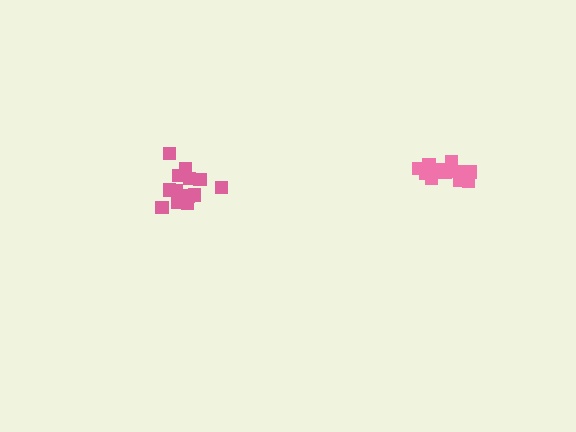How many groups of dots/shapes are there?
There are 2 groups.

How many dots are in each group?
Group 1: 13 dots, Group 2: 12 dots (25 total).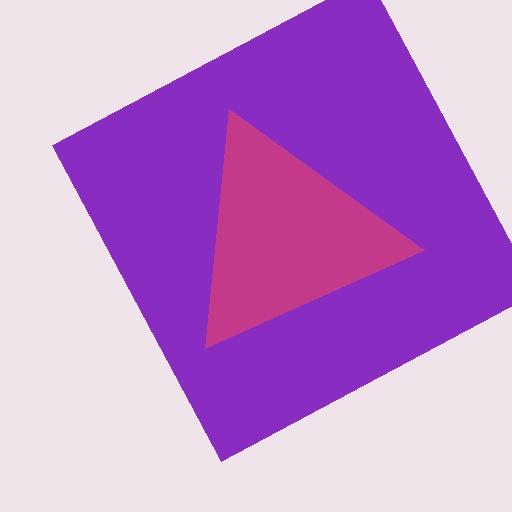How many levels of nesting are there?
2.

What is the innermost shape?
The magenta triangle.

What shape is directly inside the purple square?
The magenta triangle.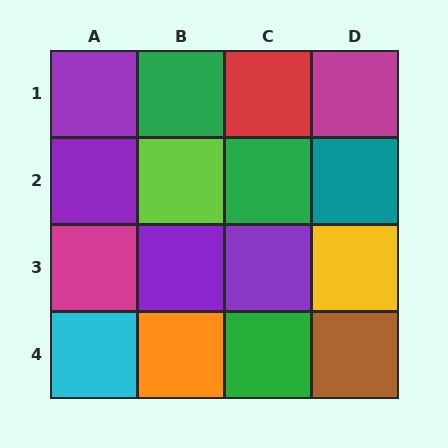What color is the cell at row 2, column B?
Lime.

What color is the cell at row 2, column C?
Green.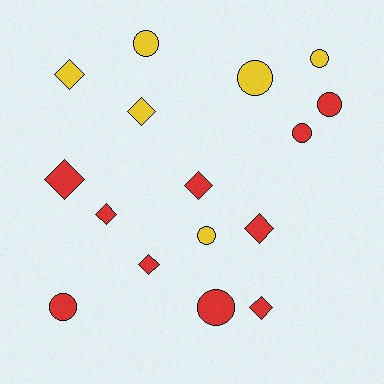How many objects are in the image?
There are 16 objects.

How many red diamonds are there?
There are 6 red diamonds.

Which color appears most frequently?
Red, with 10 objects.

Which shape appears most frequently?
Diamond, with 8 objects.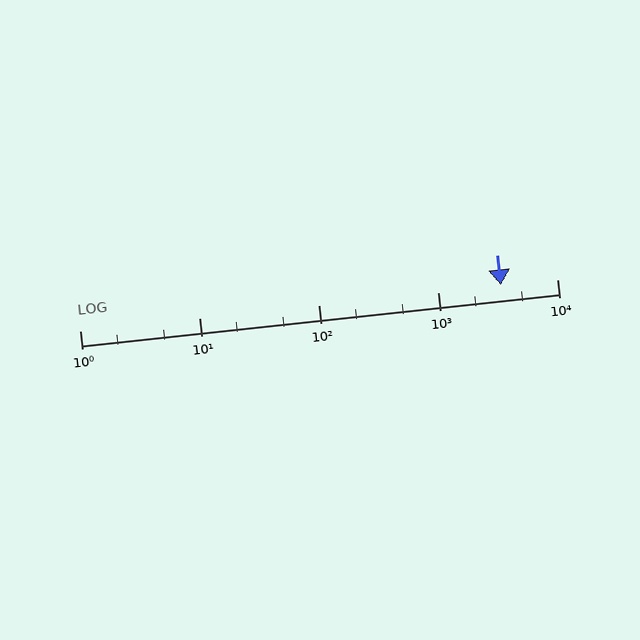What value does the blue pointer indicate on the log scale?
The pointer indicates approximately 3400.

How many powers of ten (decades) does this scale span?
The scale spans 4 decades, from 1 to 10000.